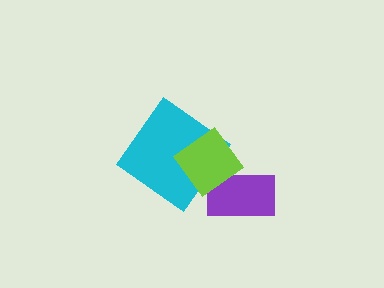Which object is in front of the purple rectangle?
The lime diamond is in front of the purple rectangle.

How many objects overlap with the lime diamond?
2 objects overlap with the lime diamond.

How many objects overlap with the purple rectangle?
1 object overlaps with the purple rectangle.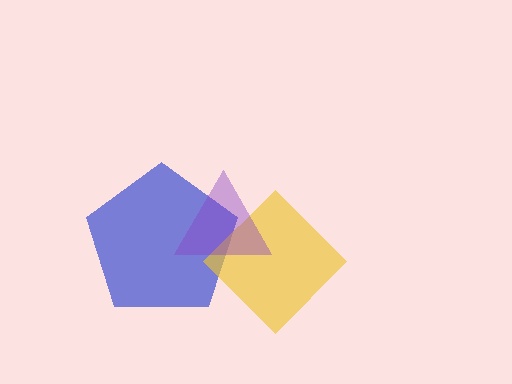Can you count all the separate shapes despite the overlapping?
Yes, there are 3 separate shapes.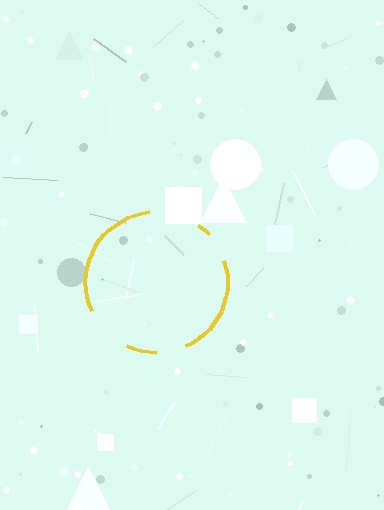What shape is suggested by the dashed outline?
The dashed outline suggests a circle.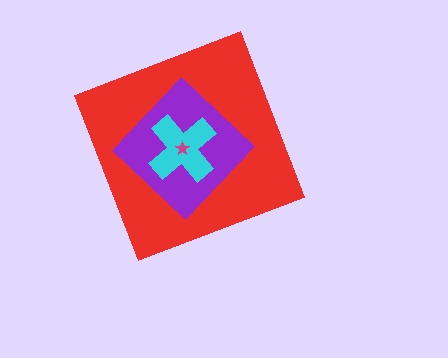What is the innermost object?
The magenta star.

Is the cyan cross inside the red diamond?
Yes.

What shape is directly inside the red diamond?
The purple diamond.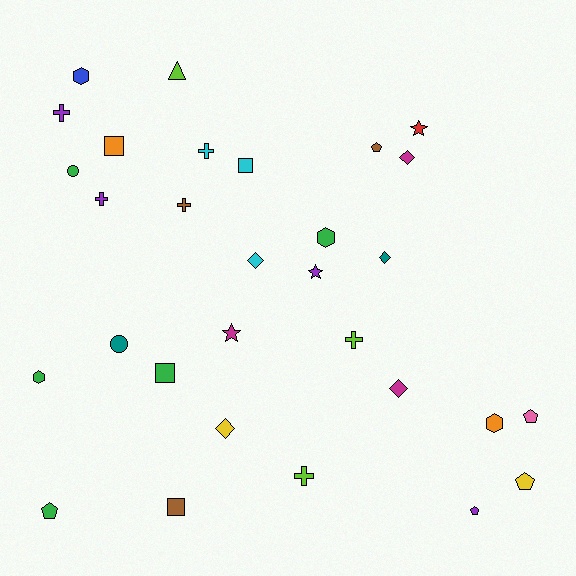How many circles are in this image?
There are 2 circles.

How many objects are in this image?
There are 30 objects.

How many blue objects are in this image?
There is 1 blue object.